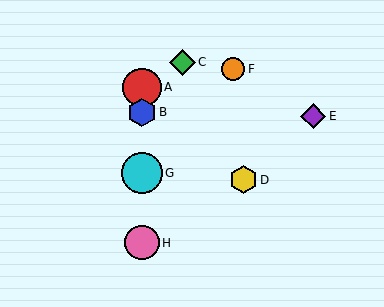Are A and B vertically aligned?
Yes, both are at x≈142.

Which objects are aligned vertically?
Objects A, B, G, H are aligned vertically.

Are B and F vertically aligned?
No, B is at x≈142 and F is at x≈233.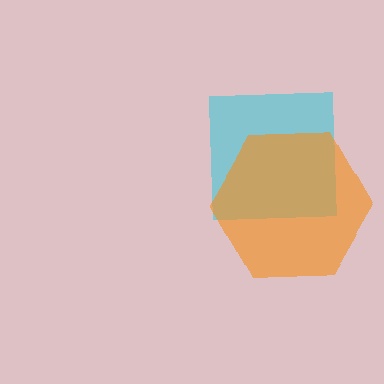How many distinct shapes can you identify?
There are 2 distinct shapes: a cyan square, an orange hexagon.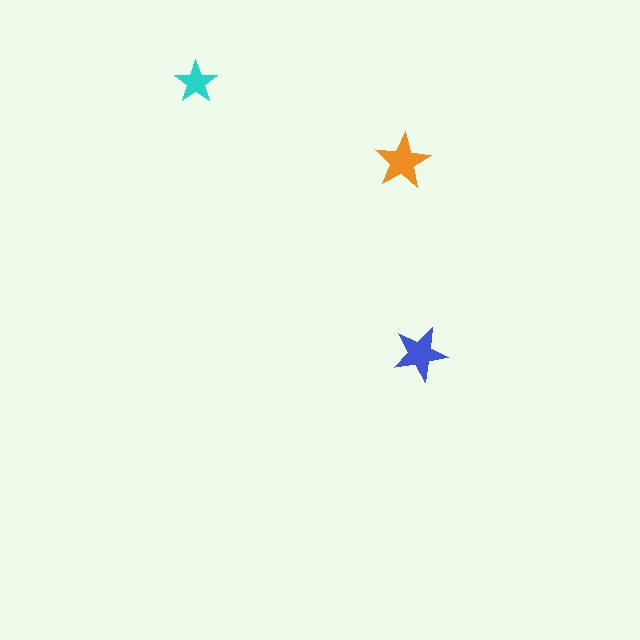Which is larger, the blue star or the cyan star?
The blue one.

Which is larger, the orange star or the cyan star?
The orange one.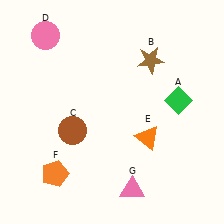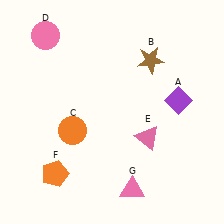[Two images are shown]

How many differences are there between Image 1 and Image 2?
There are 3 differences between the two images.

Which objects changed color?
A changed from green to purple. C changed from brown to orange. E changed from orange to pink.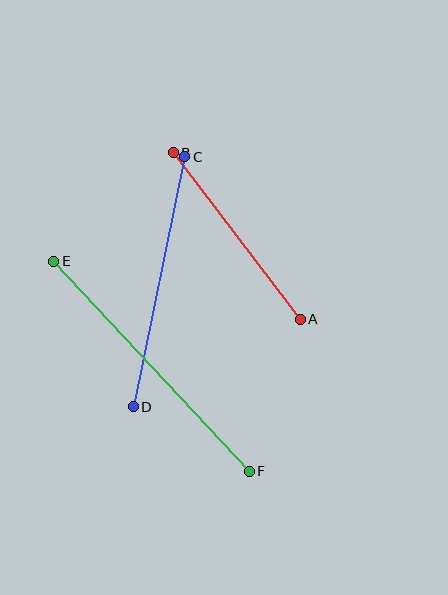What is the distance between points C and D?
The distance is approximately 255 pixels.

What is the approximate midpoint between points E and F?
The midpoint is at approximately (151, 366) pixels.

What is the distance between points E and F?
The distance is approximately 287 pixels.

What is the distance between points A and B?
The distance is approximately 209 pixels.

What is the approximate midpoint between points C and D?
The midpoint is at approximately (159, 282) pixels.